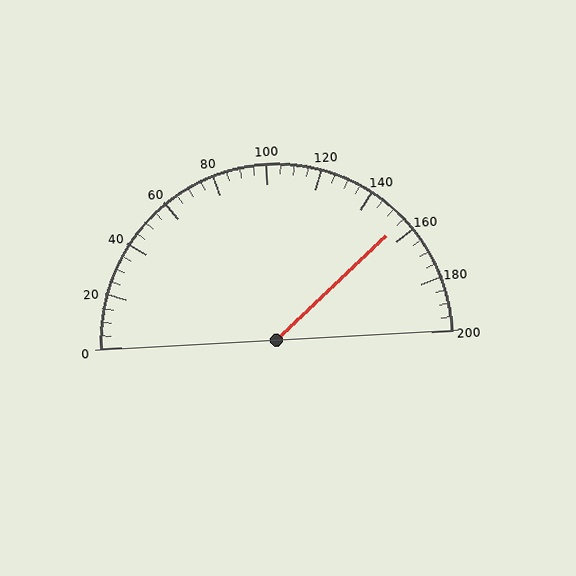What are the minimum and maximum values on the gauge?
The gauge ranges from 0 to 200.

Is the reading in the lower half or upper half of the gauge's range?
The reading is in the upper half of the range (0 to 200).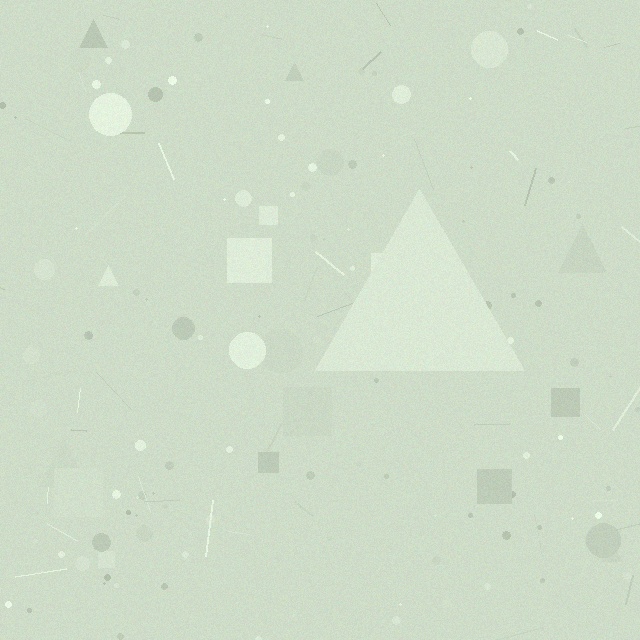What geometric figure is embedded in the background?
A triangle is embedded in the background.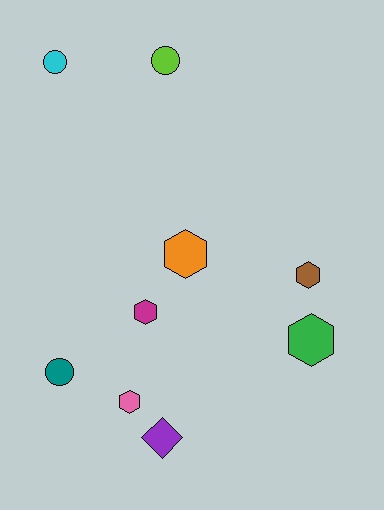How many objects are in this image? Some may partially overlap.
There are 9 objects.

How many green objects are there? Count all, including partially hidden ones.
There is 1 green object.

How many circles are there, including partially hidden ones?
There are 3 circles.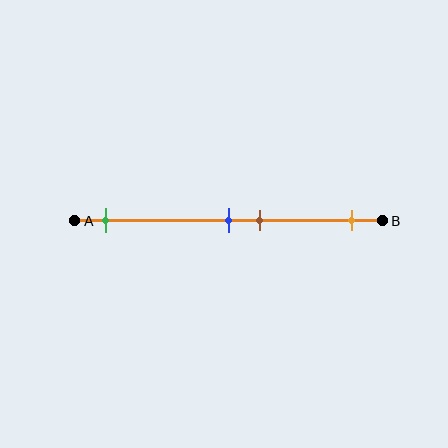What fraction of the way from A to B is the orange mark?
The orange mark is approximately 90% (0.9) of the way from A to B.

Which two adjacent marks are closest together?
The blue and brown marks are the closest adjacent pair.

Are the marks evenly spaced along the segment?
No, the marks are not evenly spaced.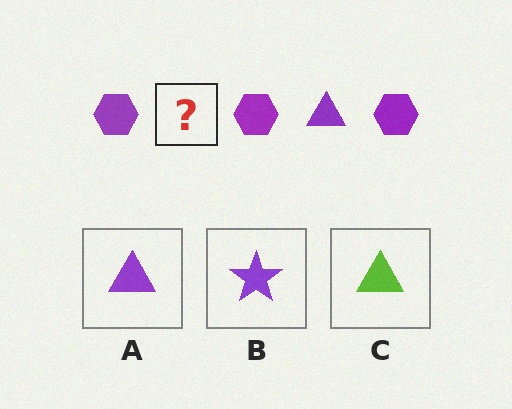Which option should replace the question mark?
Option A.